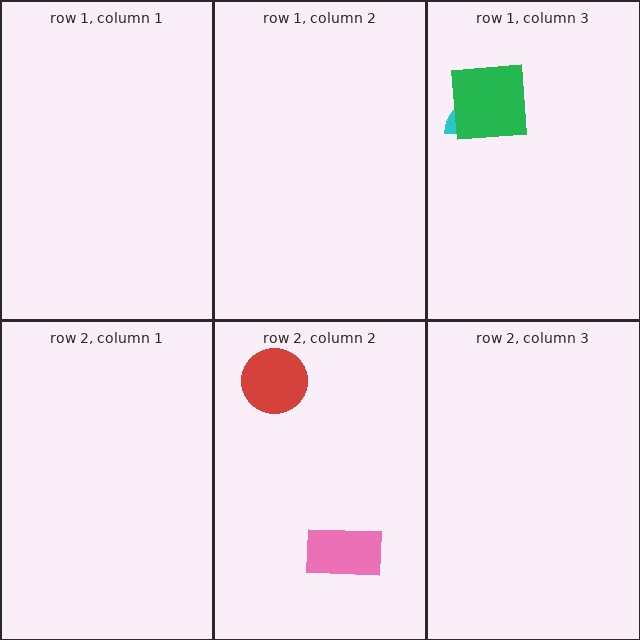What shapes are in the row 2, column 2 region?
The pink rectangle, the red circle.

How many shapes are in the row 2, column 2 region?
2.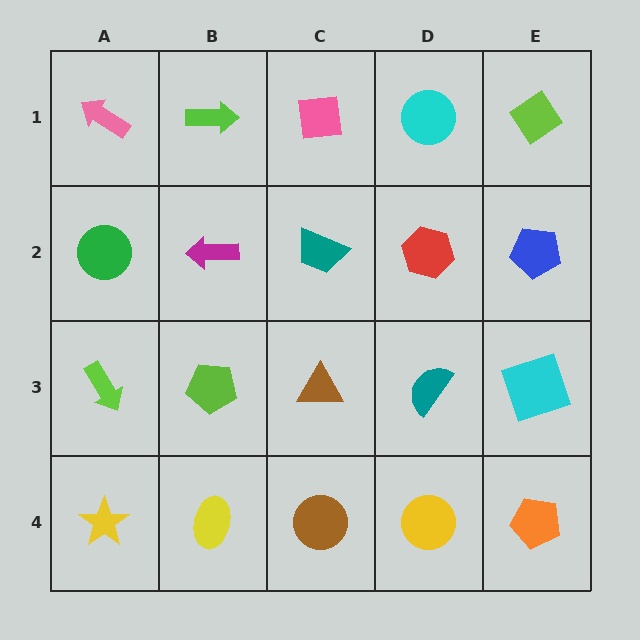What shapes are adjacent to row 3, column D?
A red hexagon (row 2, column D), a yellow circle (row 4, column D), a brown triangle (row 3, column C), a cyan square (row 3, column E).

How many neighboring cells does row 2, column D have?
4.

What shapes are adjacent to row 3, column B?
A magenta arrow (row 2, column B), a yellow ellipse (row 4, column B), a lime arrow (row 3, column A), a brown triangle (row 3, column C).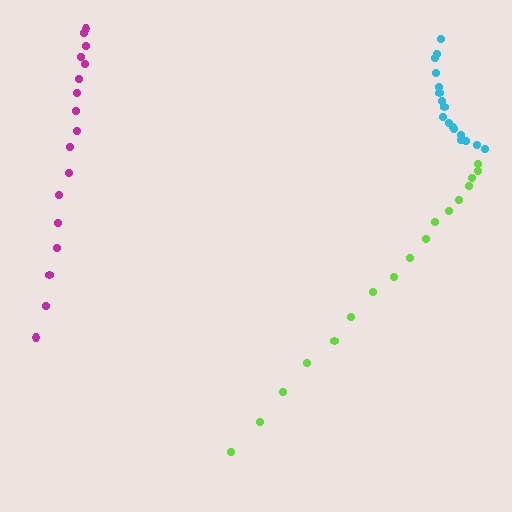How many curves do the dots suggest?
There are 3 distinct paths.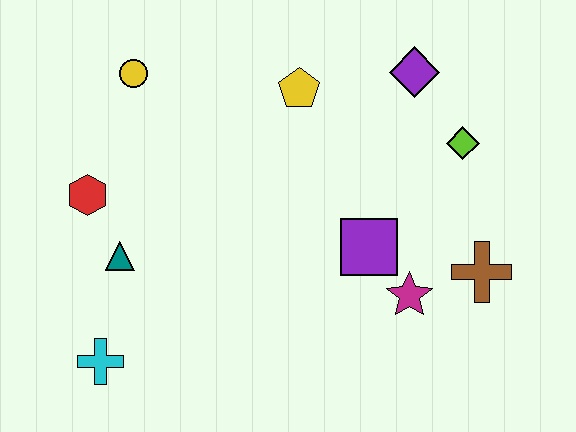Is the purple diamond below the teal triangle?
No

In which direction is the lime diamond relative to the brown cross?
The lime diamond is above the brown cross.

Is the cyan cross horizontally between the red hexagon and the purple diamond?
Yes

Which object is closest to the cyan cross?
The teal triangle is closest to the cyan cross.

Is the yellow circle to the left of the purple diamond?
Yes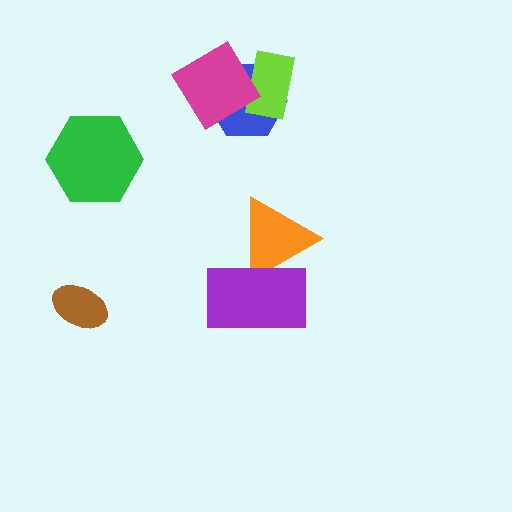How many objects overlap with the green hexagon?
0 objects overlap with the green hexagon.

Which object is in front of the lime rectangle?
The magenta diamond is in front of the lime rectangle.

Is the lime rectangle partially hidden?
Yes, it is partially covered by another shape.